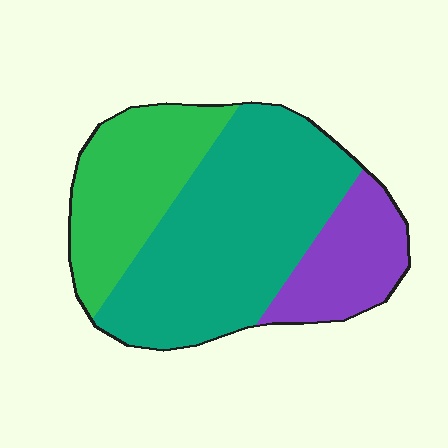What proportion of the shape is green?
Green covers around 30% of the shape.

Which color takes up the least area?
Purple, at roughly 20%.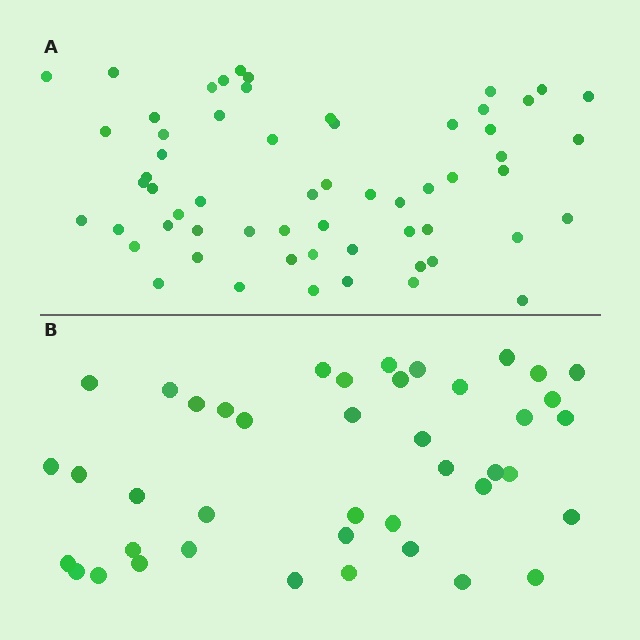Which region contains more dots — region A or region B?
Region A (the top region) has more dots.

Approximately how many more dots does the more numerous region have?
Region A has approximately 20 more dots than region B.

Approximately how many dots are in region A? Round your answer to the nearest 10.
About 60 dots.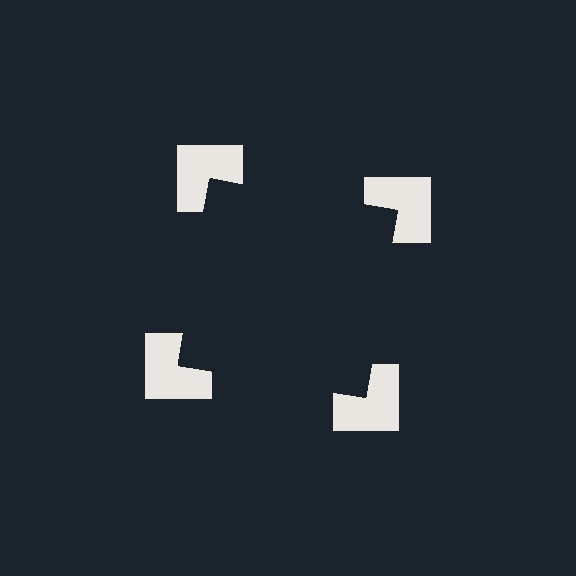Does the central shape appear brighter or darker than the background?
It typically appears slightly darker than the background, even though no actual brightness change is drawn.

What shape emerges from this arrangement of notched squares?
An illusory square — its edges are inferred from the aligned wedge cuts in the notched squares, not physically drawn.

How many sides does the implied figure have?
4 sides.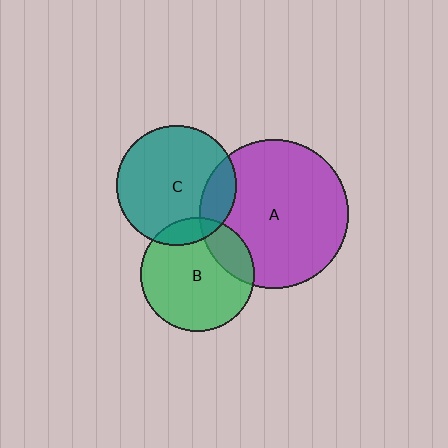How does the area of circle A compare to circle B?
Approximately 1.7 times.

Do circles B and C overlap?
Yes.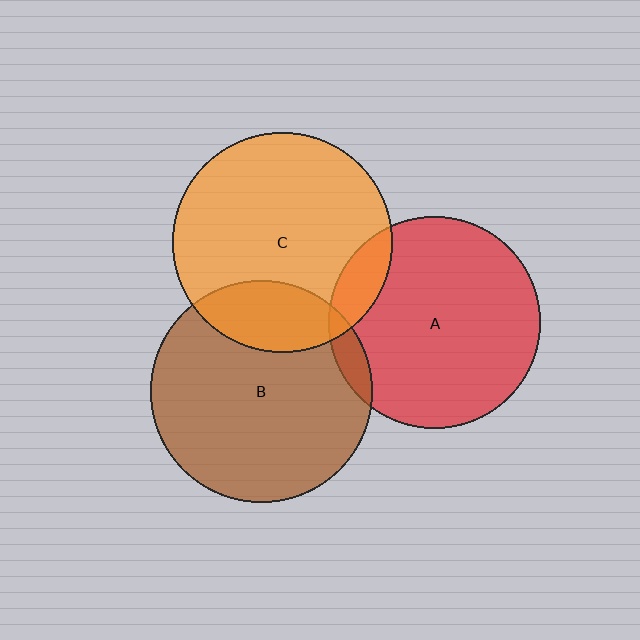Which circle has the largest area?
Circle B (brown).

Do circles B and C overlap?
Yes.